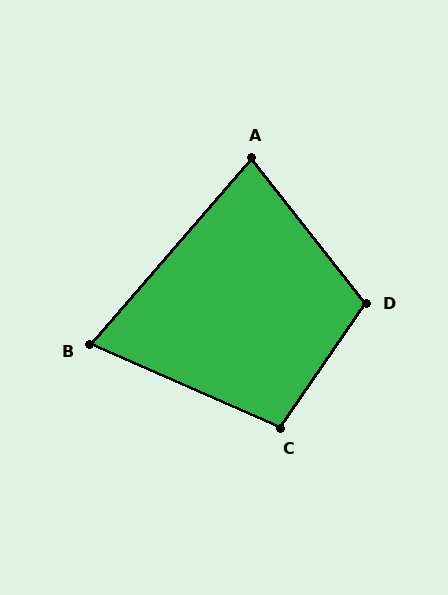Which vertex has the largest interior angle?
D, at approximately 107 degrees.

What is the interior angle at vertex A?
Approximately 79 degrees (acute).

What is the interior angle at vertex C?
Approximately 101 degrees (obtuse).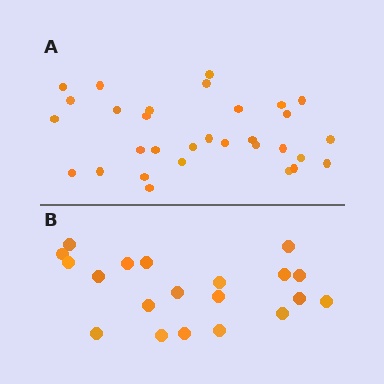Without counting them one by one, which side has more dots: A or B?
Region A (the top region) has more dots.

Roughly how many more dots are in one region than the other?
Region A has roughly 12 or so more dots than region B.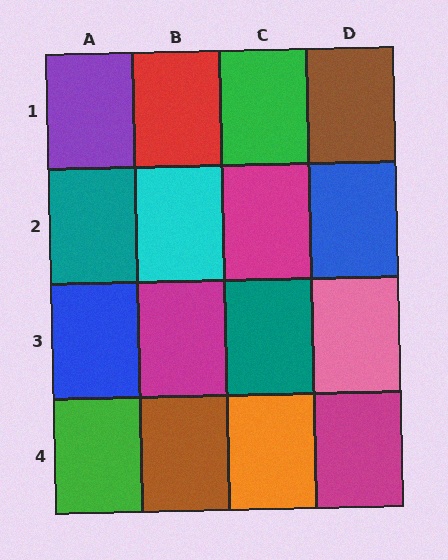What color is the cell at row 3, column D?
Pink.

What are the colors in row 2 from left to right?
Teal, cyan, magenta, blue.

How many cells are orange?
1 cell is orange.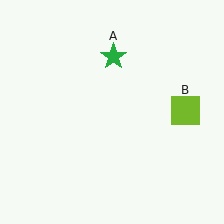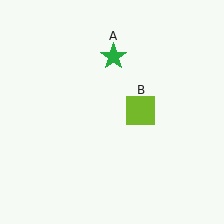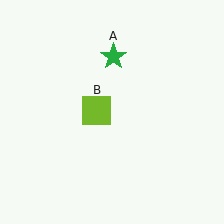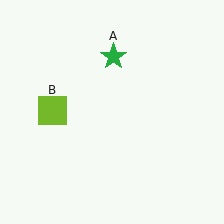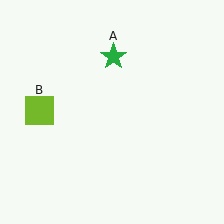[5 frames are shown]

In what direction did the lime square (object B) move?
The lime square (object B) moved left.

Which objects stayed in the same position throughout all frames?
Green star (object A) remained stationary.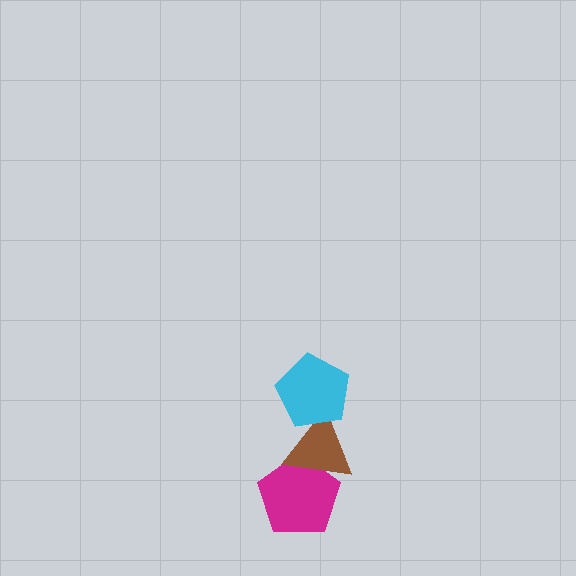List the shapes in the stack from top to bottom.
From top to bottom: the cyan pentagon, the brown triangle, the magenta pentagon.